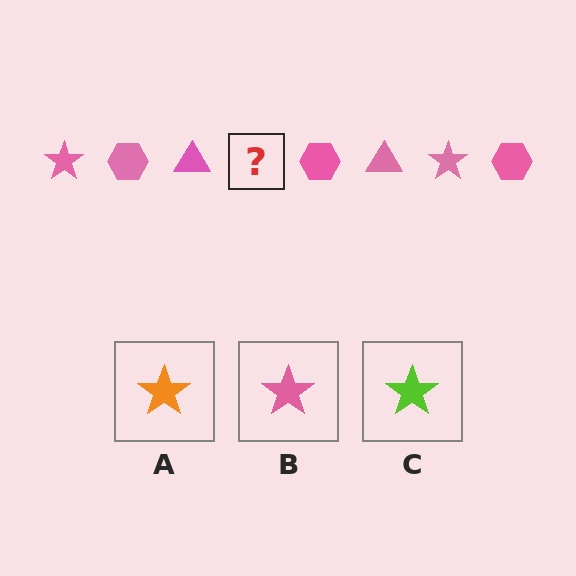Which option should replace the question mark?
Option B.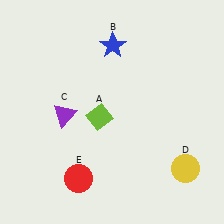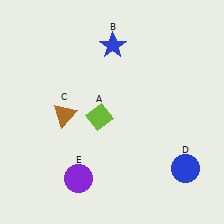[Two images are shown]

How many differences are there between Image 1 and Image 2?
There are 3 differences between the two images.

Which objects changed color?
C changed from purple to brown. D changed from yellow to blue. E changed from red to purple.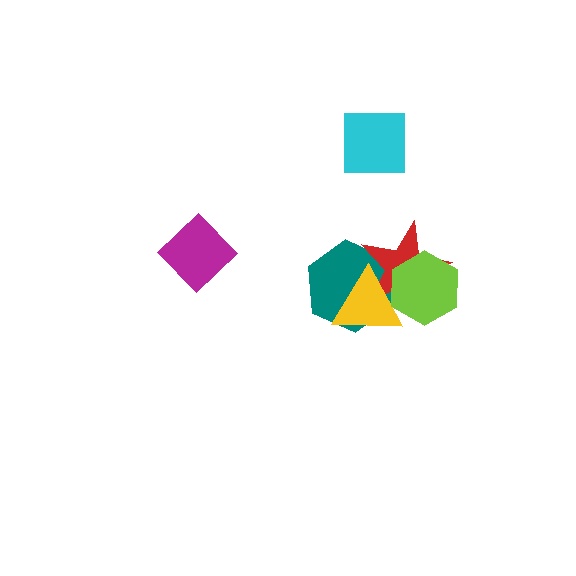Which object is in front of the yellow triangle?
The lime hexagon is in front of the yellow triangle.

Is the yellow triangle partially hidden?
Yes, it is partially covered by another shape.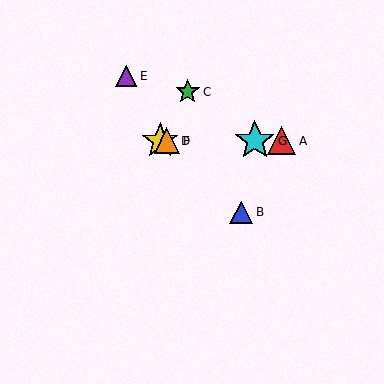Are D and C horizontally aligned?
No, D is at y≈141 and C is at y≈92.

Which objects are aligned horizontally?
Objects A, D, F, G are aligned horizontally.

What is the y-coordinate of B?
Object B is at y≈212.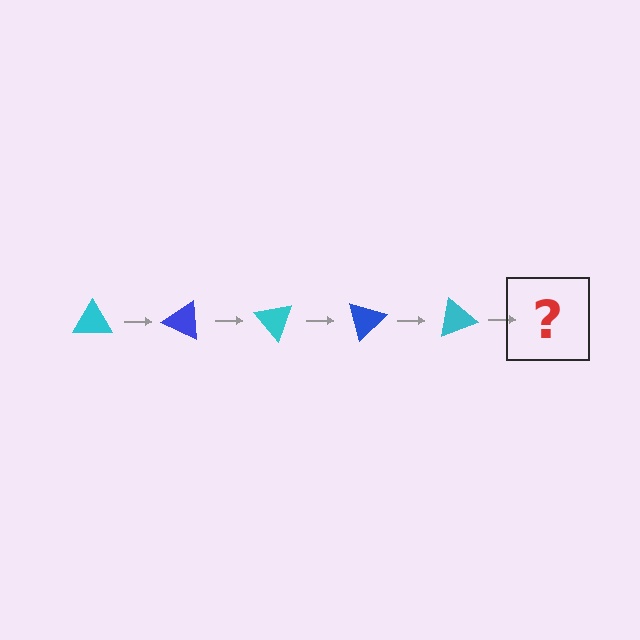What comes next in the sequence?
The next element should be a blue triangle, rotated 125 degrees from the start.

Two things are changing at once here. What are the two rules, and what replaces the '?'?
The two rules are that it rotates 25 degrees each step and the color cycles through cyan and blue. The '?' should be a blue triangle, rotated 125 degrees from the start.